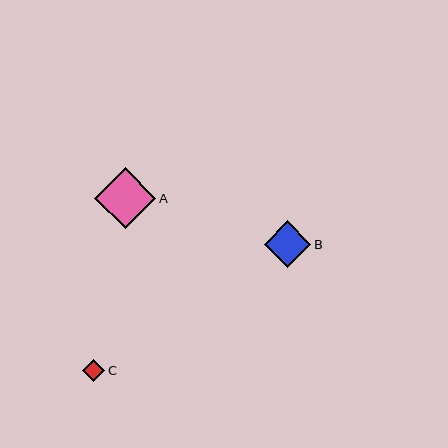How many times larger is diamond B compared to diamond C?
Diamond B is approximately 2.1 times the size of diamond C.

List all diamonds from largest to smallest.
From largest to smallest: A, B, C.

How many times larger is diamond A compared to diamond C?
Diamond A is approximately 2.8 times the size of diamond C.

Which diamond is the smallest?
Diamond C is the smallest with a size of approximately 22 pixels.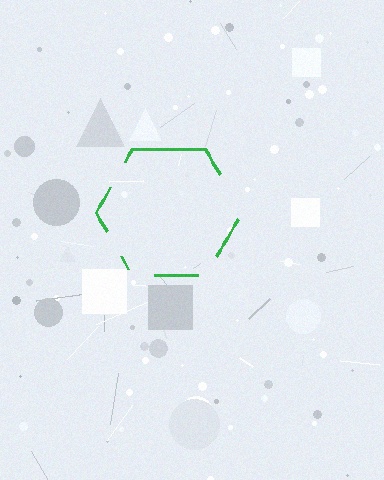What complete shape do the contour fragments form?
The contour fragments form a hexagon.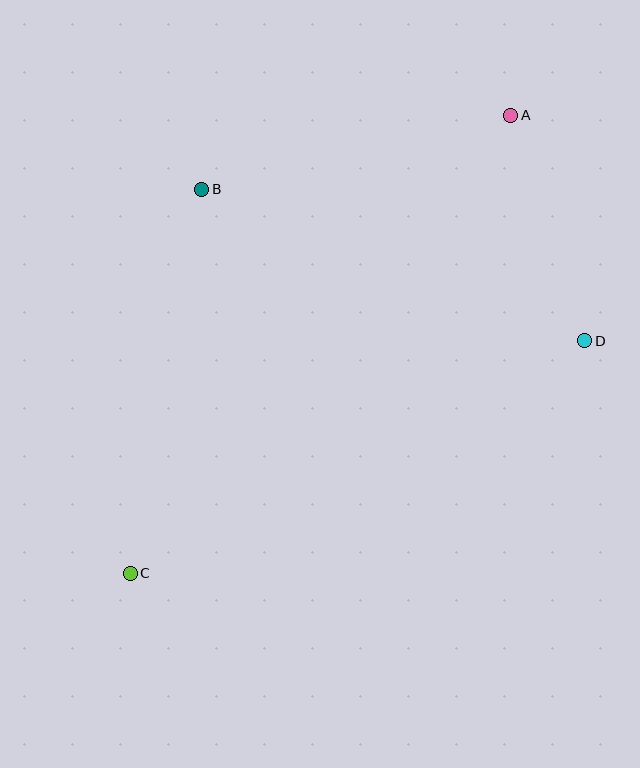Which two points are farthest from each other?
Points A and C are farthest from each other.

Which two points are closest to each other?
Points A and D are closest to each other.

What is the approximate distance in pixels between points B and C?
The distance between B and C is approximately 391 pixels.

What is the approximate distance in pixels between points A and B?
The distance between A and B is approximately 318 pixels.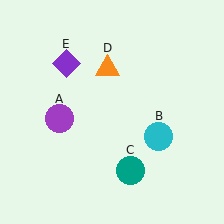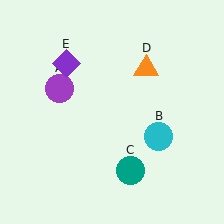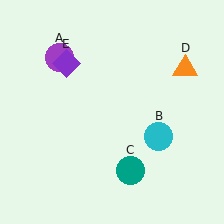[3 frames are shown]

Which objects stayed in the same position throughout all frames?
Cyan circle (object B) and teal circle (object C) and purple diamond (object E) remained stationary.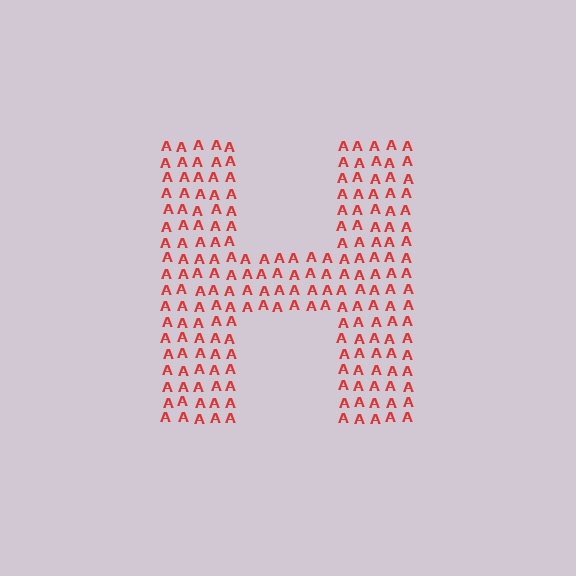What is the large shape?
The large shape is the letter H.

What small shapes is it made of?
It is made of small letter A's.